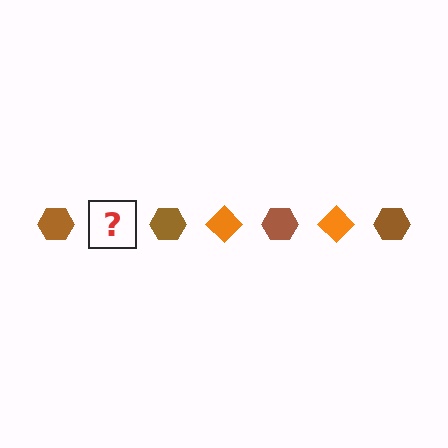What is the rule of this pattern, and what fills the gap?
The rule is that the pattern alternates between brown hexagon and orange diamond. The gap should be filled with an orange diamond.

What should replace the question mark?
The question mark should be replaced with an orange diamond.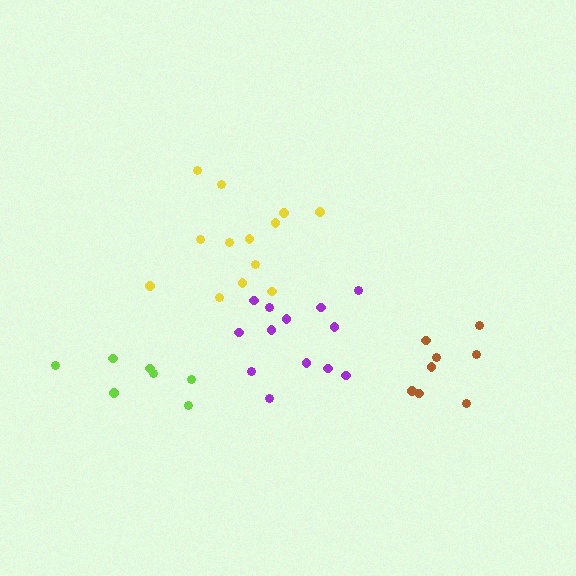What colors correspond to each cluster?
The clusters are colored: yellow, lime, brown, purple.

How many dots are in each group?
Group 1: 13 dots, Group 2: 7 dots, Group 3: 8 dots, Group 4: 13 dots (41 total).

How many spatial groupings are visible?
There are 4 spatial groupings.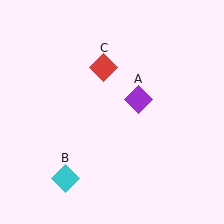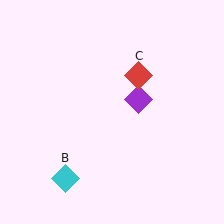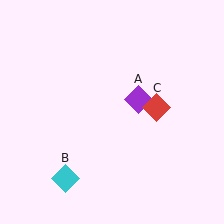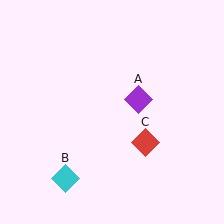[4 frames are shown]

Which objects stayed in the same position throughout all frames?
Purple diamond (object A) and cyan diamond (object B) remained stationary.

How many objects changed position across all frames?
1 object changed position: red diamond (object C).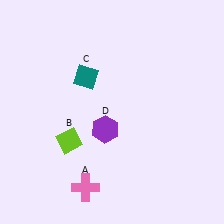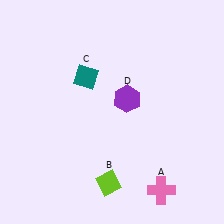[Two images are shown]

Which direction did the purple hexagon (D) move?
The purple hexagon (D) moved up.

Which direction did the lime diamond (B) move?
The lime diamond (B) moved down.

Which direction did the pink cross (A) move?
The pink cross (A) moved right.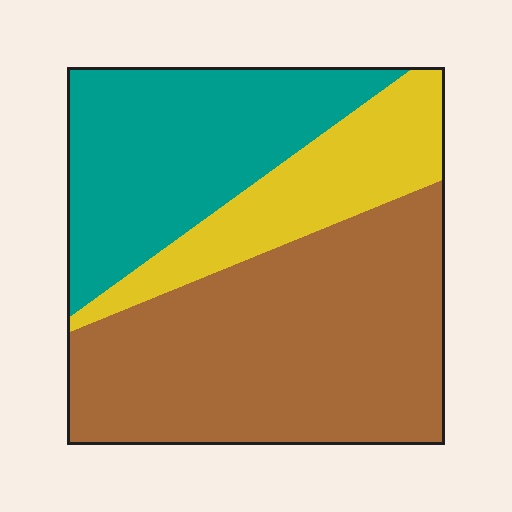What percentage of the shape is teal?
Teal takes up about one third (1/3) of the shape.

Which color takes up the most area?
Brown, at roughly 50%.